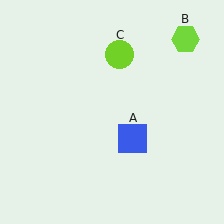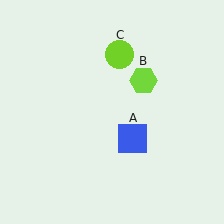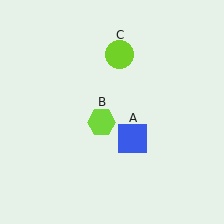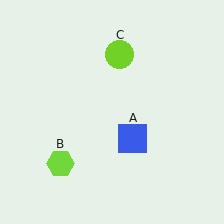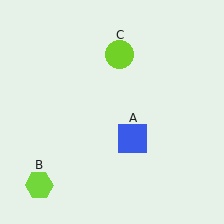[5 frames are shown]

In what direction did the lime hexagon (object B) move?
The lime hexagon (object B) moved down and to the left.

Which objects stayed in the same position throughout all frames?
Blue square (object A) and lime circle (object C) remained stationary.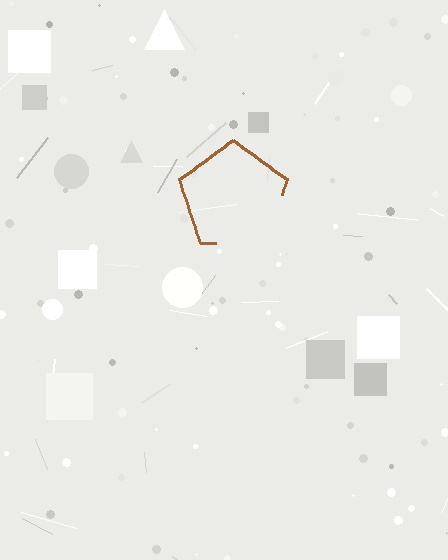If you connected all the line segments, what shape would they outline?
They would outline a pentagon.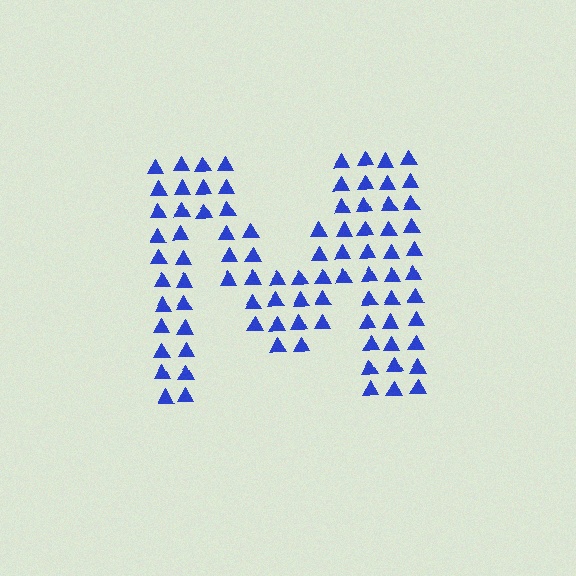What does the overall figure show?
The overall figure shows the letter M.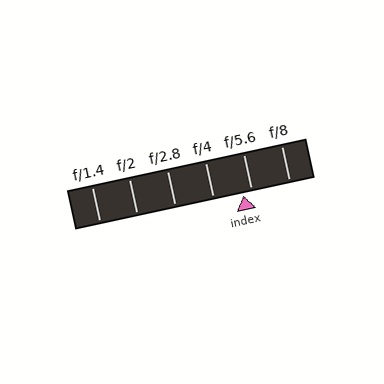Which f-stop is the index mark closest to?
The index mark is closest to f/5.6.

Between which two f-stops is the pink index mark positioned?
The index mark is between f/4 and f/5.6.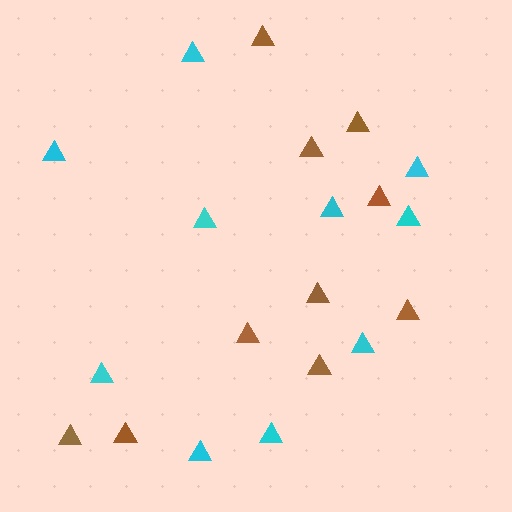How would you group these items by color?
There are 2 groups: one group of cyan triangles (10) and one group of brown triangles (10).